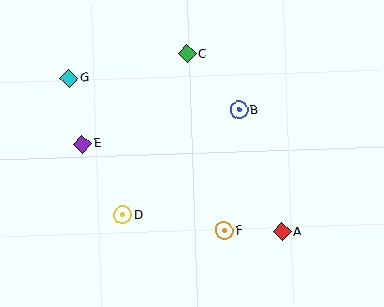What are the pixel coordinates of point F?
Point F is at (224, 231).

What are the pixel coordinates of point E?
Point E is at (82, 144).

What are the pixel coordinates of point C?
Point C is at (187, 54).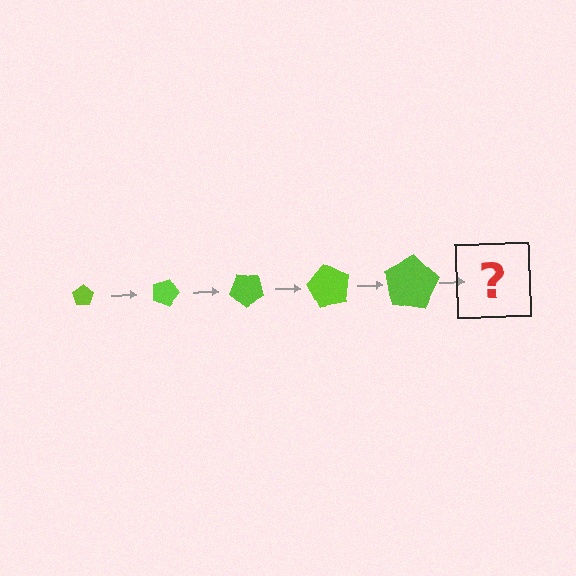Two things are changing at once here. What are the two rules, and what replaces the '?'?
The two rules are that the pentagon grows larger each step and it rotates 20 degrees each step. The '?' should be a pentagon, larger than the previous one and rotated 100 degrees from the start.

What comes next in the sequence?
The next element should be a pentagon, larger than the previous one and rotated 100 degrees from the start.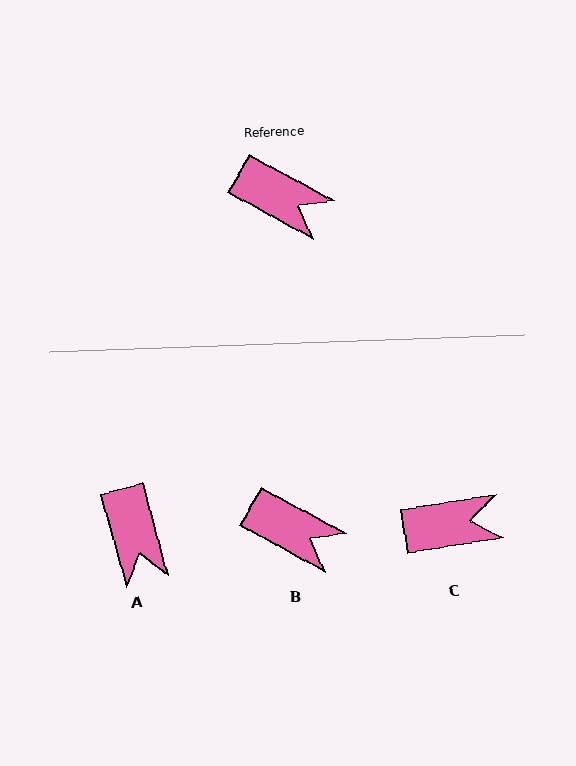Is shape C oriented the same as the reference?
No, it is off by about 37 degrees.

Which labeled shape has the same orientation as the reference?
B.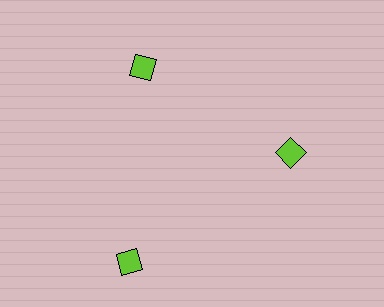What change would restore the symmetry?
The symmetry would be restored by moving it inward, back onto the ring so that all 3 squares sit at equal angles and equal distance from the center.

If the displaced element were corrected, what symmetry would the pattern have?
It would have 3-fold rotational symmetry — the pattern would map onto itself every 120 degrees.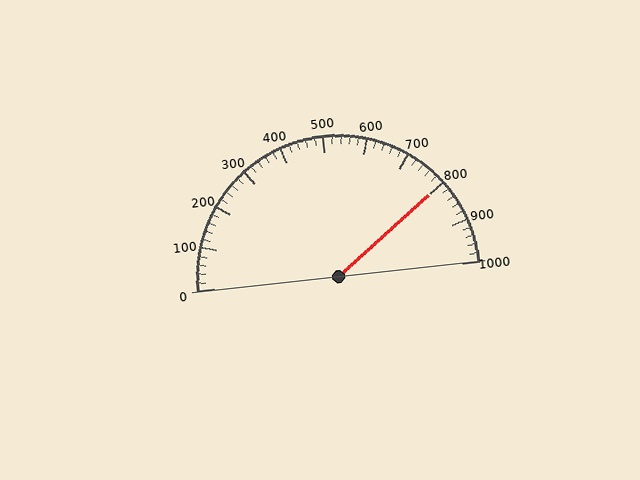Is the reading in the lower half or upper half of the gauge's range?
The reading is in the upper half of the range (0 to 1000).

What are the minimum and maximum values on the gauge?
The gauge ranges from 0 to 1000.